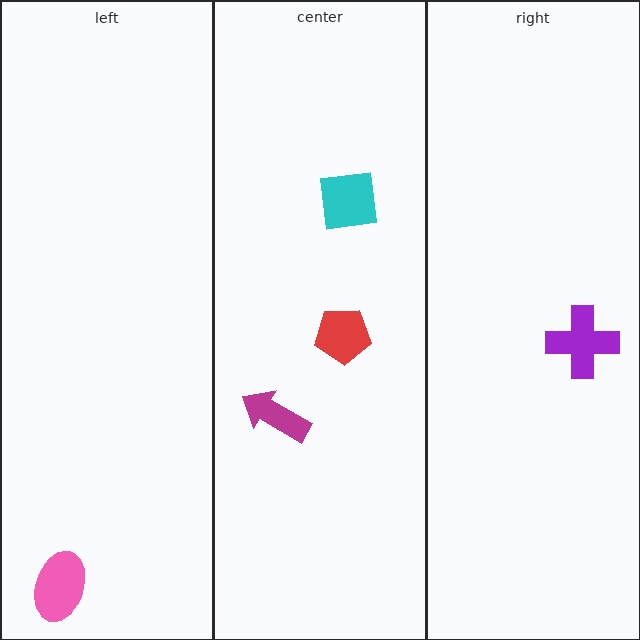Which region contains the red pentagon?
The center region.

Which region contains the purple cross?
The right region.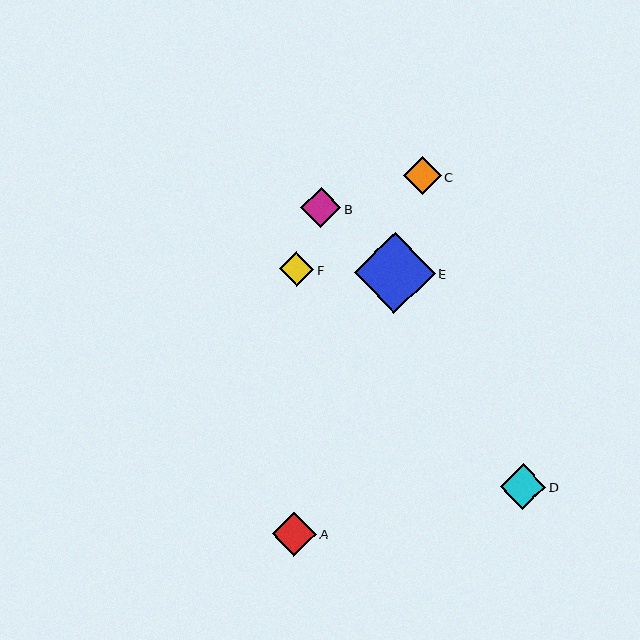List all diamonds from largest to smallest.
From largest to smallest: E, D, A, B, C, F.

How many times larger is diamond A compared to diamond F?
Diamond A is approximately 1.3 times the size of diamond F.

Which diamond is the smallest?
Diamond F is the smallest with a size of approximately 34 pixels.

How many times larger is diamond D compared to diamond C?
Diamond D is approximately 1.2 times the size of diamond C.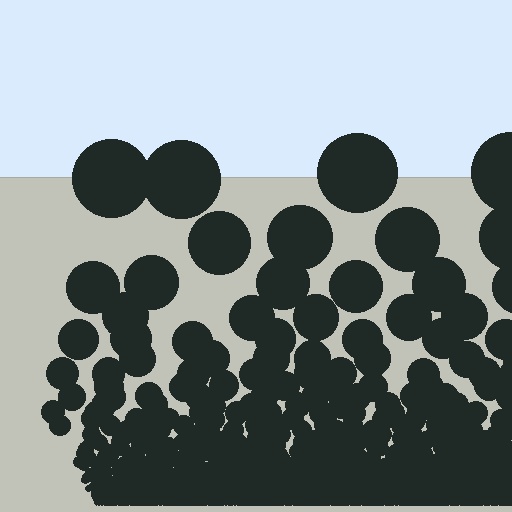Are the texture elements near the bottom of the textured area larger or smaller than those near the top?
Smaller. The gradient is inverted — elements near the bottom are smaller and denser.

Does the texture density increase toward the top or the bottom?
Density increases toward the bottom.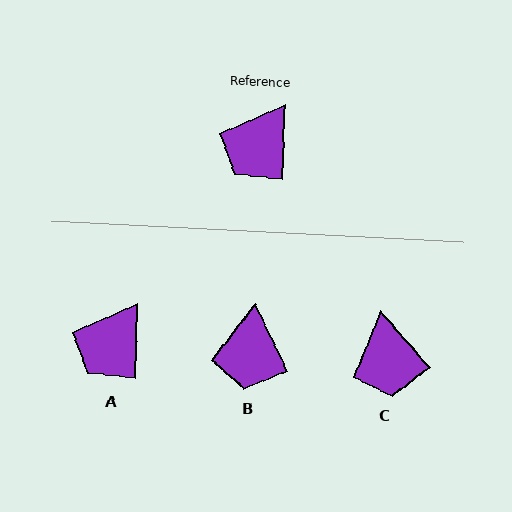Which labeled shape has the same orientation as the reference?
A.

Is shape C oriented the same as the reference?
No, it is off by about 44 degrees.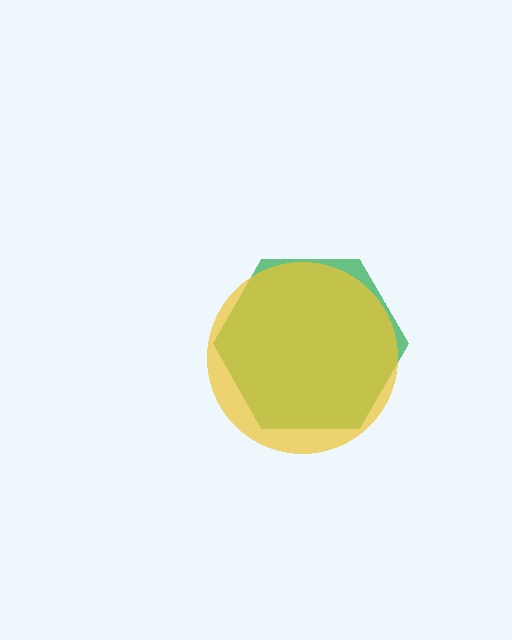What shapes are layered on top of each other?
The layered shapes are: a green hexagon, a yellow circle.